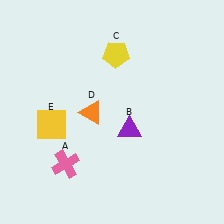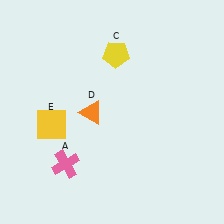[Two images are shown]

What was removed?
The purple triangle (B) was removed in Image 2.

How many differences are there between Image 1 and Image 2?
There is 1 difference between the two images.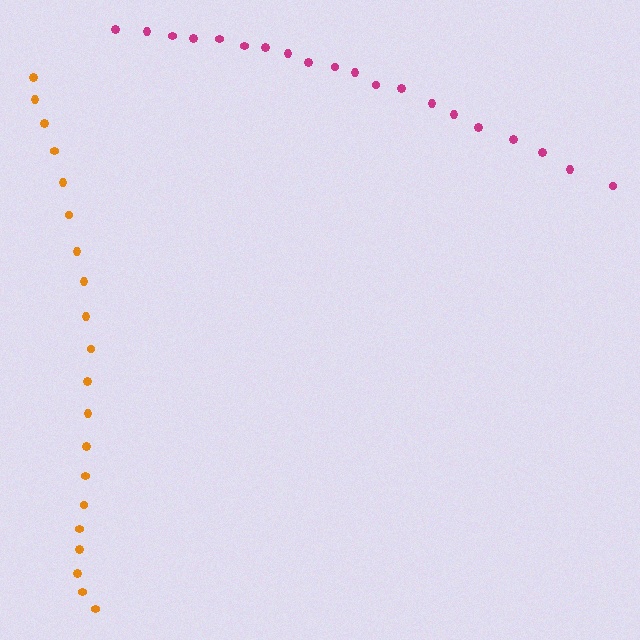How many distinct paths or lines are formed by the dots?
There are 2 distinct paths.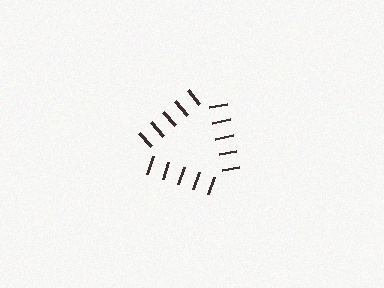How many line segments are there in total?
15 — 5 along each of the 3 edges.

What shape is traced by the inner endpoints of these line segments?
An illusory triangle — the line segments terminate on its edges but no continuous stroke is drawn.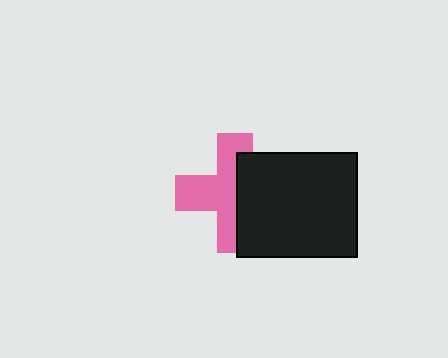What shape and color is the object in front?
The object in front is a black rectangle.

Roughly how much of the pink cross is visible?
About half of it is visible (roughly 54%).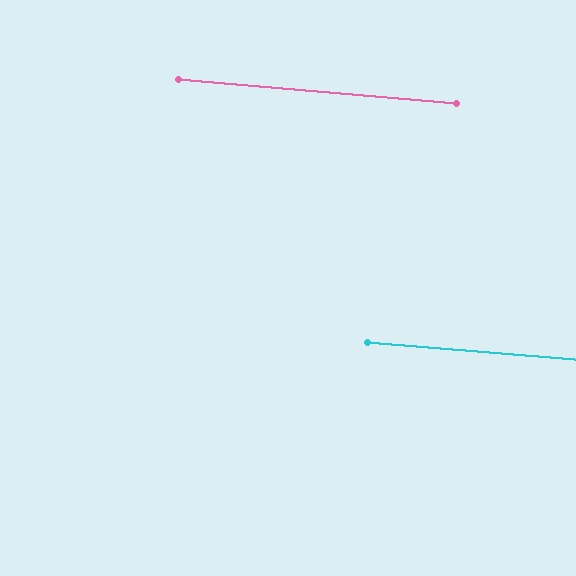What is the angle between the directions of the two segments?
Approximately 0 degrees.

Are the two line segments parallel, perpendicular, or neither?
Parallel — their directions differ by only 0.1°.